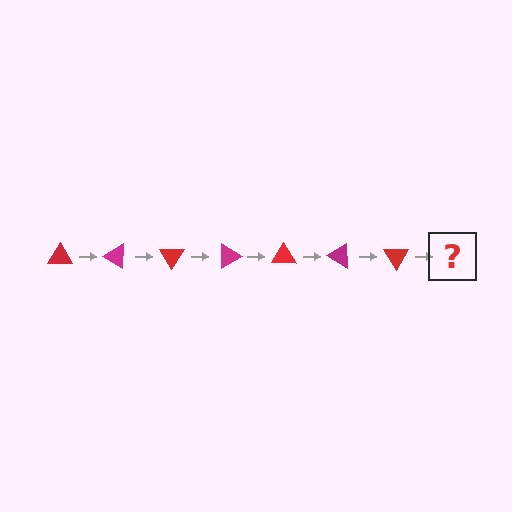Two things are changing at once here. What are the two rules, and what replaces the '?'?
The two rules are that it rotates 30 degrees each step and the color cycles through red and magenta. The '?' should be a magenta triangle, rotated 210 degrees from the start.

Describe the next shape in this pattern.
It should be a magenta triangle, rotated 210 degrees from the start.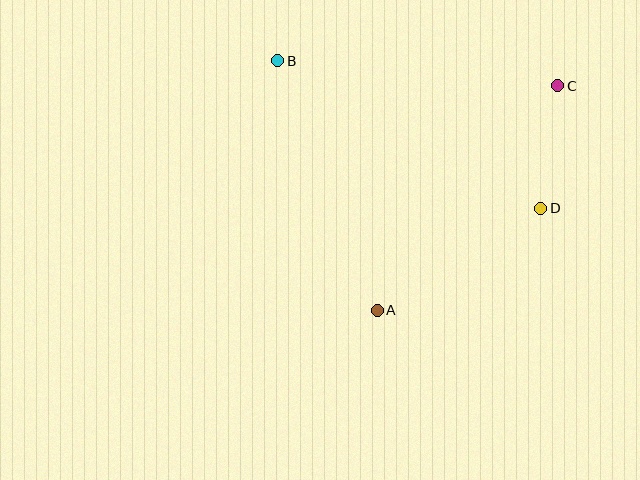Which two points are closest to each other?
Points C and D are closest to each other.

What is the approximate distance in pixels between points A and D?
The distance between A and D is approximately 193 pixels.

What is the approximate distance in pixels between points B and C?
The distance between B and C is approximately 281 pixels.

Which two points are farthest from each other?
Points B and D are farthest from each other.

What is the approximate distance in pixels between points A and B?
The distance between A and B is approximately 268 pixels.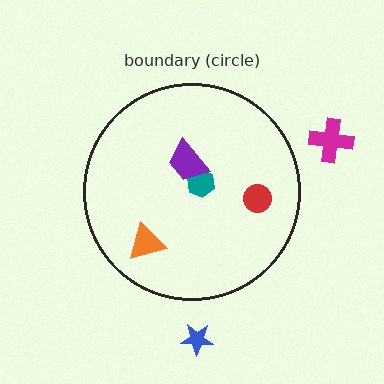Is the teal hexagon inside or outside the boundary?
Inside.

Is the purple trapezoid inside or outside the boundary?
Inside.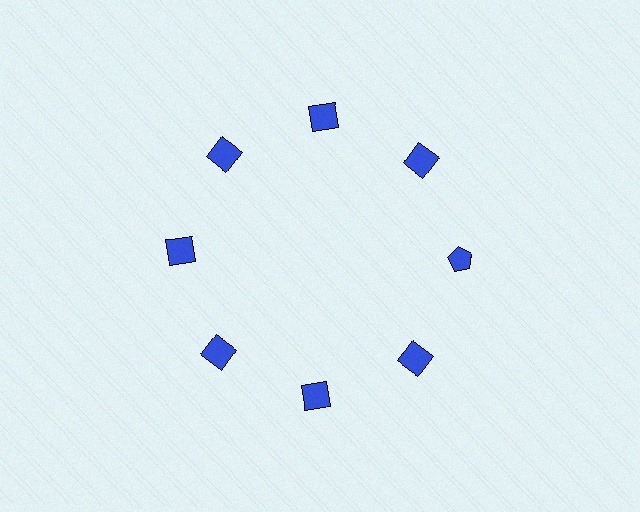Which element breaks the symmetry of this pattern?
The blue pentagon at roughly the 3 o'clock position breaks the symmetry. All other shapes are blue squares.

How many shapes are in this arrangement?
There are 8 shapes arranged in a ring pattern.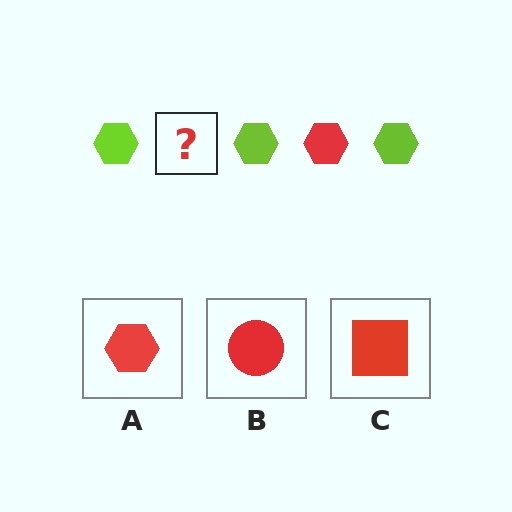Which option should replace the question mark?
Option A.